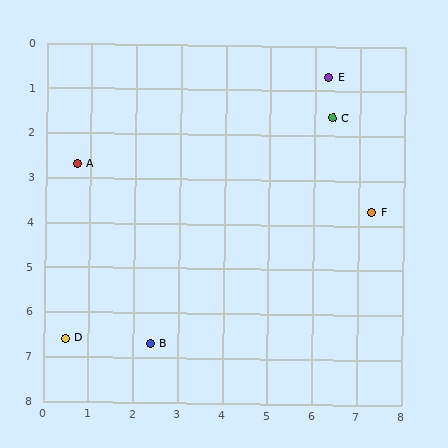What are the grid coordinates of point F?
Point F is at approximately (7.3, 3.7).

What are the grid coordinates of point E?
Point E is at approximately (6.3, 0.7).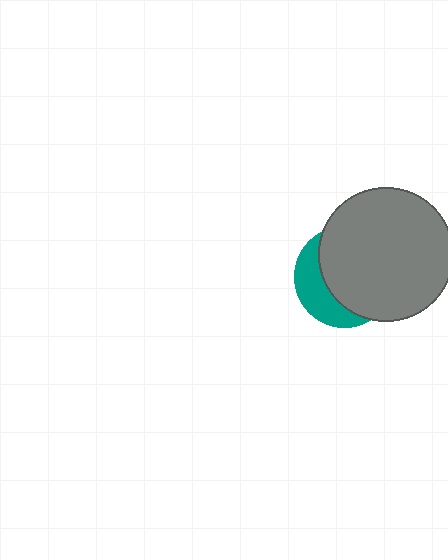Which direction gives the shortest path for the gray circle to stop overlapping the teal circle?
Moving right gives the shortest separation.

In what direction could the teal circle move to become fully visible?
The teal circle could move left. That would shift it out from behind the gray circle entirely.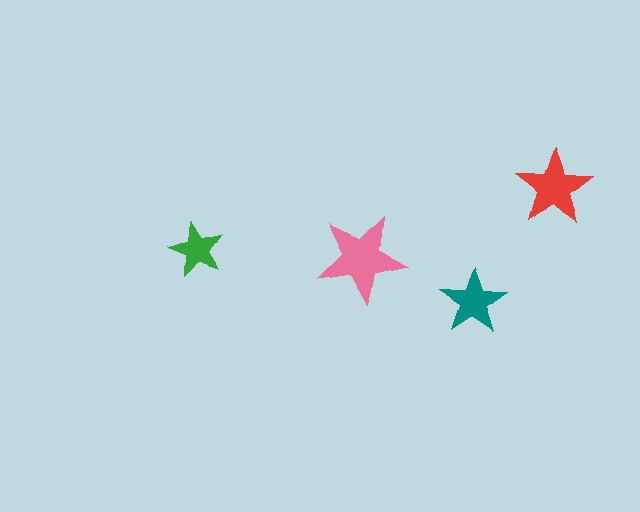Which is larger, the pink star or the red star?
The pink one.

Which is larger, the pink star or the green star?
The pink one.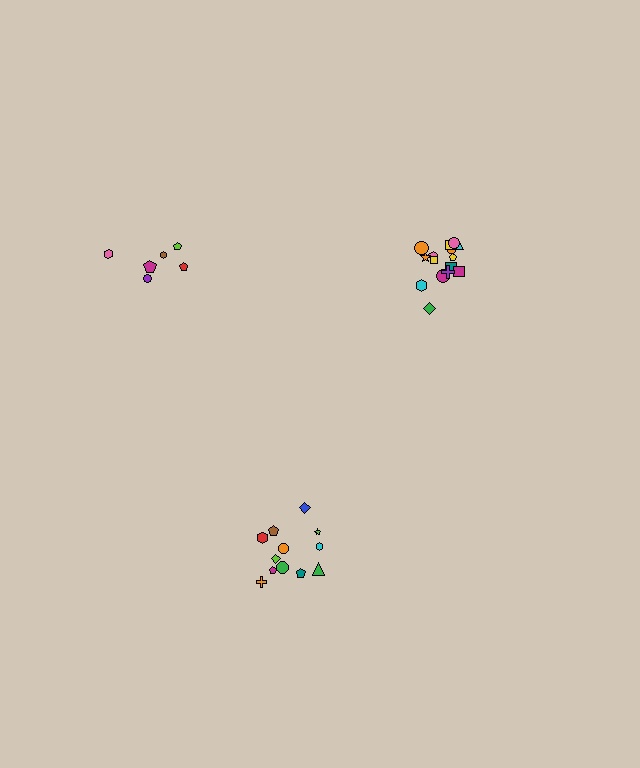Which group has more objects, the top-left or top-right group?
The top-right group.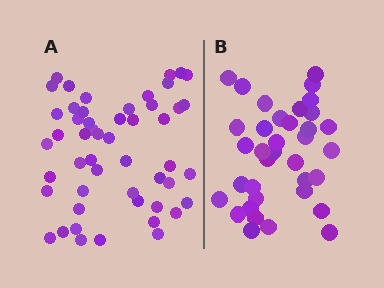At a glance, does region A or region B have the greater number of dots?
Region A (the left region) has more dots.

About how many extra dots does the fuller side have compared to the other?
Region A has approximately 15 more dots than region B.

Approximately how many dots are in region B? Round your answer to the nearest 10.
About 40 dots. (The exact count is 36, which rounds to 40.)